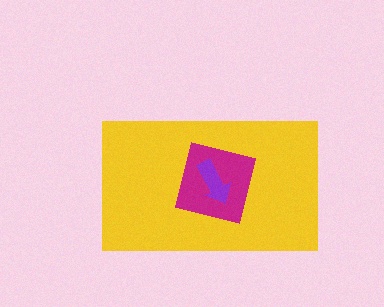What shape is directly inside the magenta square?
The purple arrow.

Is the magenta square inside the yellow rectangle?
Yes.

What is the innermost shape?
The purple arrow.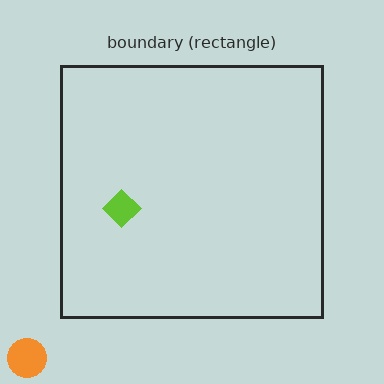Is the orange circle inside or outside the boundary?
Outside.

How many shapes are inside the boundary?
1 inside, 1 outside.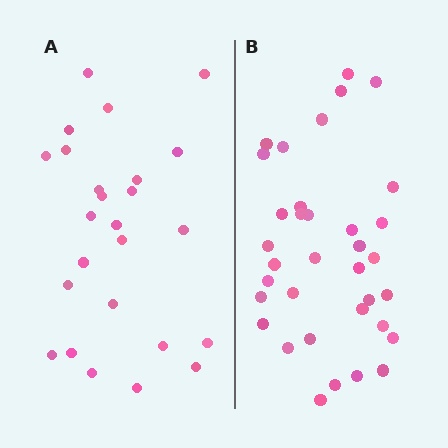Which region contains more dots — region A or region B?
Region B (the right region) has more dots.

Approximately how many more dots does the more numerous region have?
Region B has roughly 10 or so more dots than region A.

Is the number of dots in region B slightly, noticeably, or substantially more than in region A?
Region B has noticeably more, but not dramatically so. The ratio is roughly 1.4 to 1.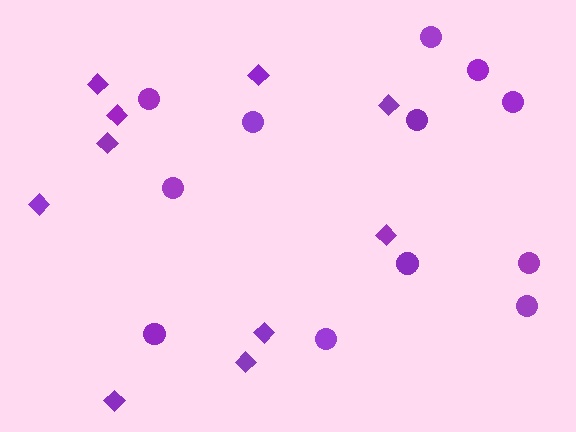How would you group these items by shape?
There are 2 groups: one group of diamonds (10) and one group of circles (12).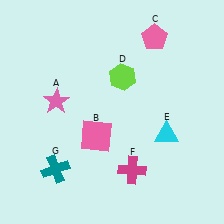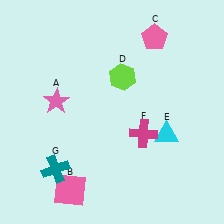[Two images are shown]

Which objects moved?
The objects that moved are: the pink square (B), the magenta cross (F).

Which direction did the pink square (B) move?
The pink square (B) moved down.